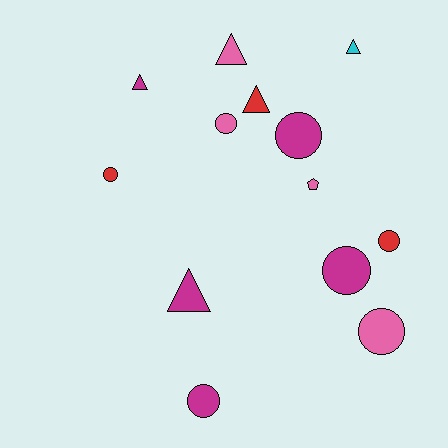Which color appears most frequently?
Magenta, with 5 objects.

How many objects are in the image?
There are 13 objects.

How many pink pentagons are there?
There is 1 pink pentagon.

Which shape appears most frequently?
Circle, with 7 objects.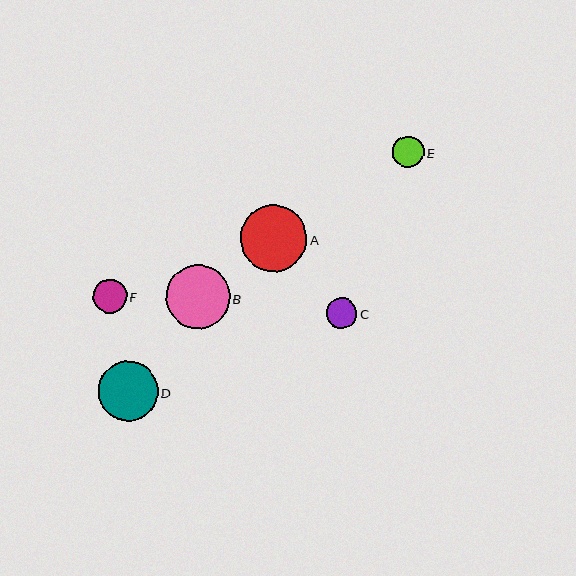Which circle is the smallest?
Circle C is the smallest with a size of approximately 30 pixels.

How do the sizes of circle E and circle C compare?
Circle E and circle C are approximately the same size.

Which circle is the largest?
Circle A is the largest with a size of approximately 66 pixels.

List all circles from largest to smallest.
From largest to smallest: A, B, D, F, E, C.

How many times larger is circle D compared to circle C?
Circle D is approximately 2.0 times the size of circle C.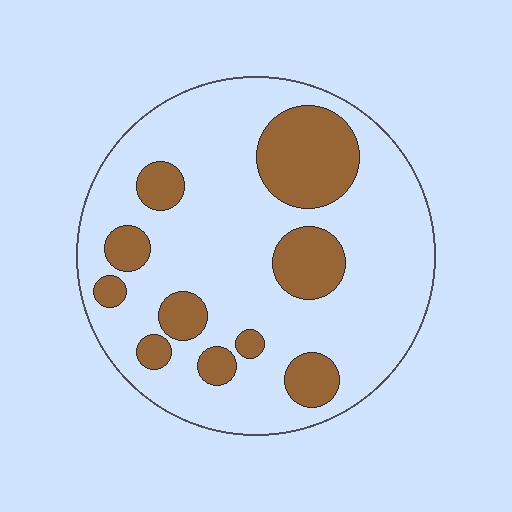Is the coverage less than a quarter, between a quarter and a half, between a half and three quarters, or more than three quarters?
Less than a quarter.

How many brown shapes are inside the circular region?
10.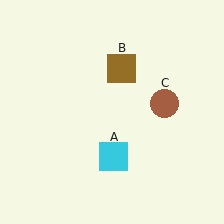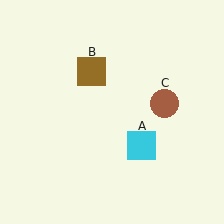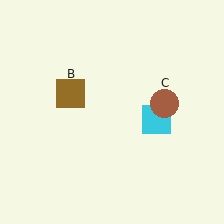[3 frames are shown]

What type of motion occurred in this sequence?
The cyan square (object A), brown square (object B) rotated counterclockwise around the center of the scene.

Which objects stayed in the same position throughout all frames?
Brown circle (object C) remained stationary.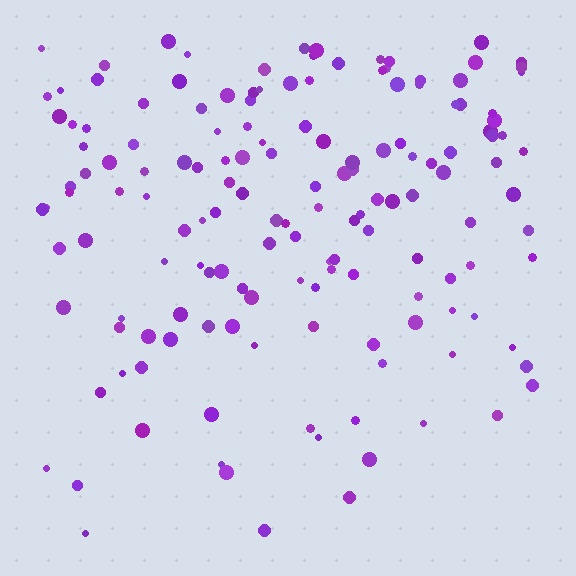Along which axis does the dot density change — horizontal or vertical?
Vertical.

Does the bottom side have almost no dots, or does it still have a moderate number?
Still a moderate number, just noticeably fewer than the top.